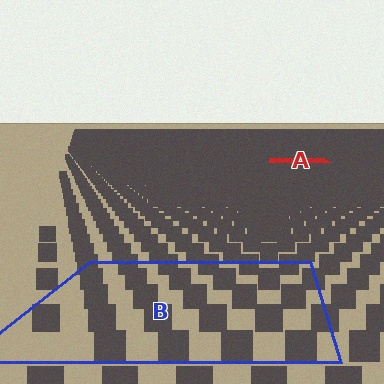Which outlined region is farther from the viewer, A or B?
Region A is farther from the viewer — the texture elements inside it appear smaller and more densely packed.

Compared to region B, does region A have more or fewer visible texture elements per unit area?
Region A has more texture elements per unit area — they are packed more densely because it is farther away.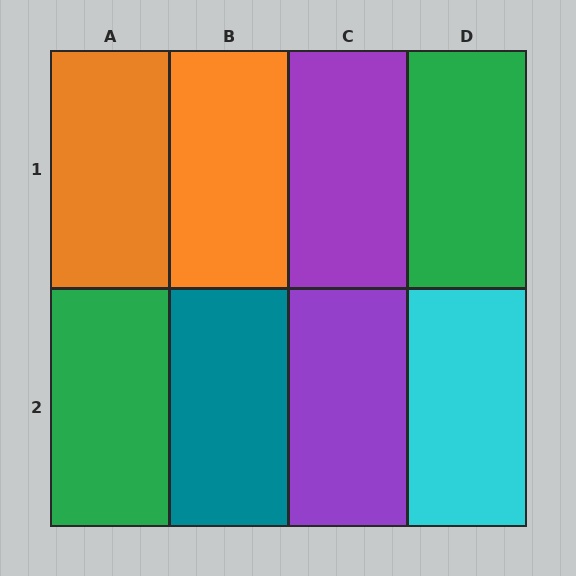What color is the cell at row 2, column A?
Green.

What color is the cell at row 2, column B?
Teal.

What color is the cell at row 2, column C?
Purple.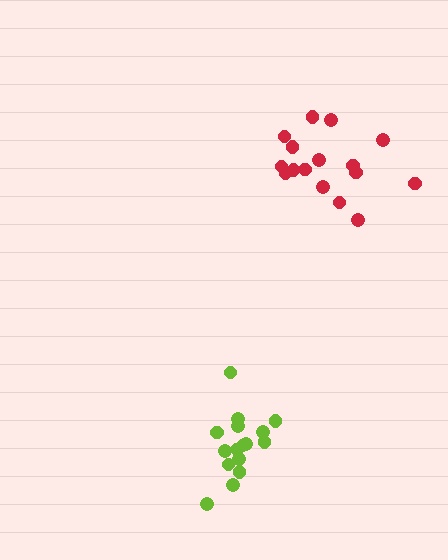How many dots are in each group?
Group 1: 16 dots, Group 2: 16 dots (32 total).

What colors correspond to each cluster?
The clusters are colored: lime, red.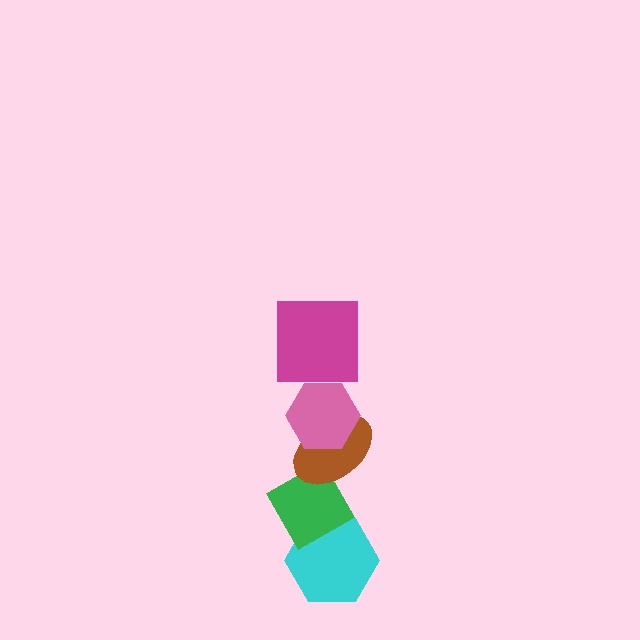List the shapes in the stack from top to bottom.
From top to bottom: the magenta square, the pink hexagon, the brown ellipse, the green diamond, the cyan hexagon.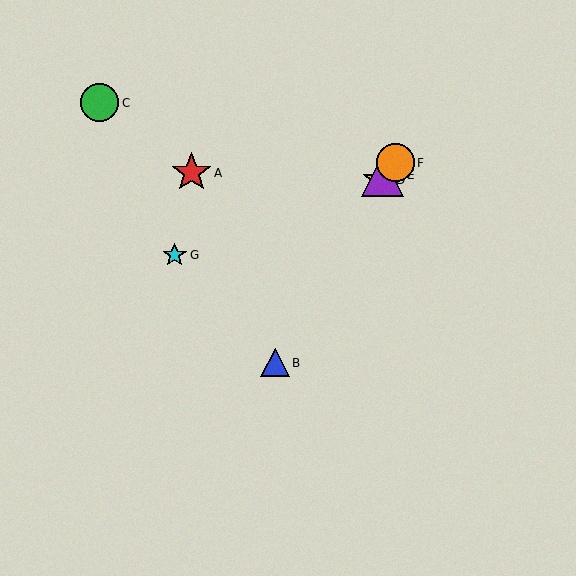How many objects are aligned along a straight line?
3 objects (D, E, F) are aligned along a straight line.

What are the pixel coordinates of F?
Object F is at (396, 163).